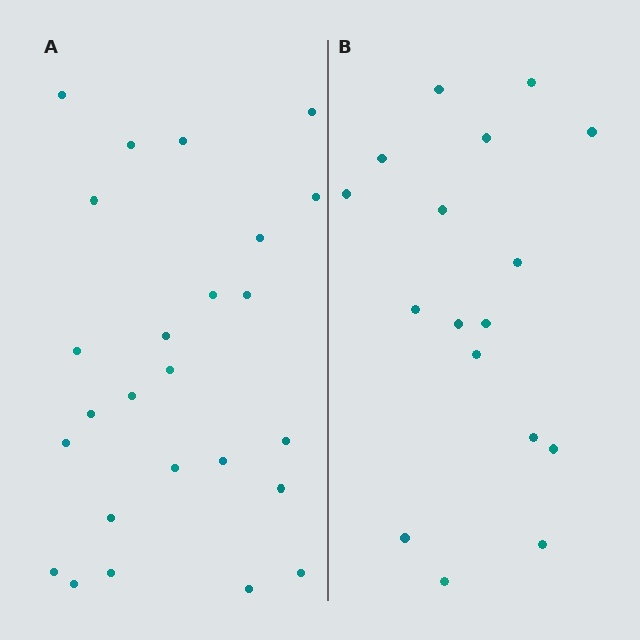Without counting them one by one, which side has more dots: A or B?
Region A (the left region) has more dots.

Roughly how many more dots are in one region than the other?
Region A has roughly 8 or so more dots than region B.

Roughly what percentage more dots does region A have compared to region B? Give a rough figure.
About 45% more.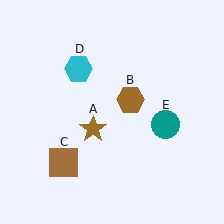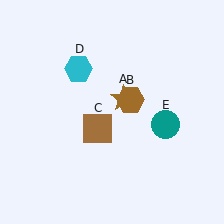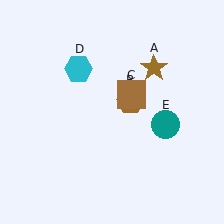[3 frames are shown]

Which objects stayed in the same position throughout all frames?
Brown hexagon (object B) and cyan hexagon (object D) and teal circle (object E) remained stationary.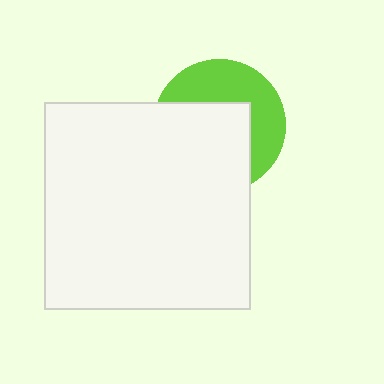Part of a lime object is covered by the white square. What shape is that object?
It is a circle.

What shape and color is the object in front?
The object in front is a white square.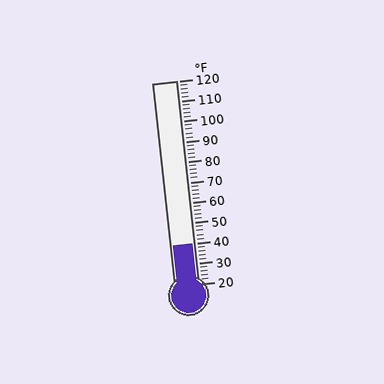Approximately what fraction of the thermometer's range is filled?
The thermometer is filled to approximately 20% of its range.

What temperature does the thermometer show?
The thermometer shows approximately 40°F.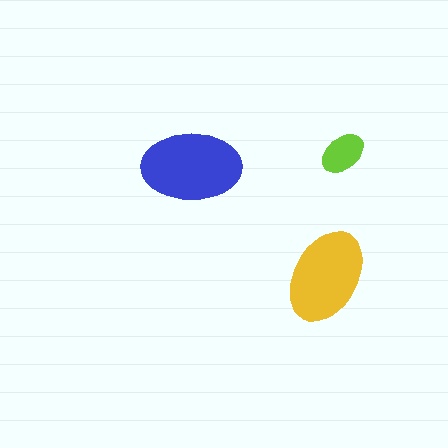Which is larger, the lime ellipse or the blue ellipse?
The blue one.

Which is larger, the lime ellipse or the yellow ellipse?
The yellow one.